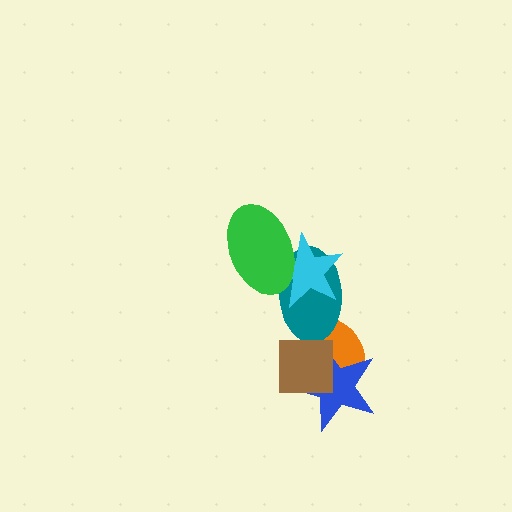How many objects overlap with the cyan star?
2 objects overlap with the cyan star.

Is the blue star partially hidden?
Yes, it is partially covered by another shape.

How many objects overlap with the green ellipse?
2 objects overlap with the green ellipse.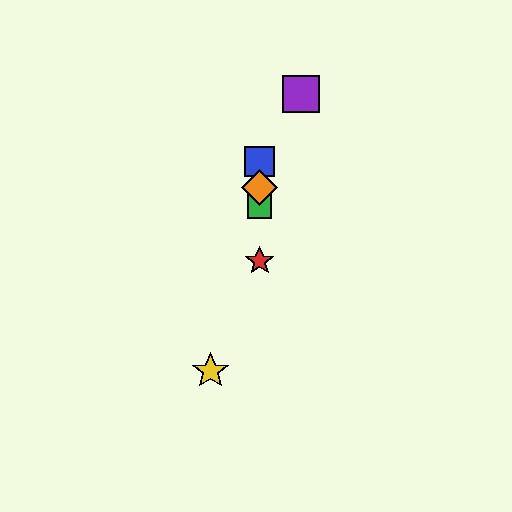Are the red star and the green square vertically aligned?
Yes, both are at x≈260.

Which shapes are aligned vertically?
The red star, the blue square, the green square, the orange diamond are aligned vertically.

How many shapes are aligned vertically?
4 shapes (the red star, the blue square, the green square, the orange diamond) are aligned vertically.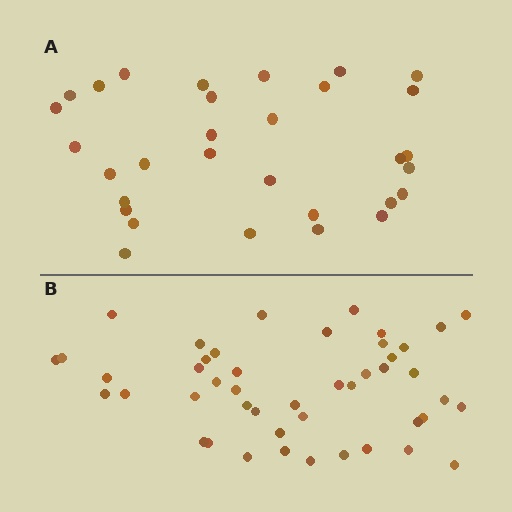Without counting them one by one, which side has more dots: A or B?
Region B (the bottom region) has more dots.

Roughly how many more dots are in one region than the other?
Region B has approximately 15 more dots than region A.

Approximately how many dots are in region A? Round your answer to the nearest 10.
About 30 dots. (The exact count is 31, which rounds to 30.)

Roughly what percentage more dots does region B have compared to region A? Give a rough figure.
About 50% more.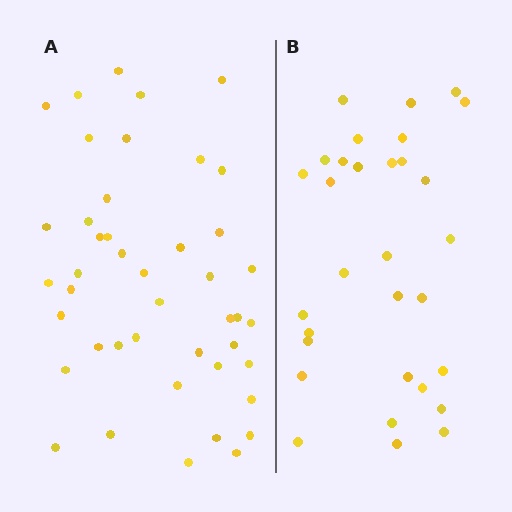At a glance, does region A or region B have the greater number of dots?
Region A (the left region) has more dots.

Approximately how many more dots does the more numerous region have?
Region A has approximately 15 more dots than region B.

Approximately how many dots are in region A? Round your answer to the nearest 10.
About 40 dots. (The exact count is 44, which rounds to 40.)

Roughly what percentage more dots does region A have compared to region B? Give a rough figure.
About 40% more.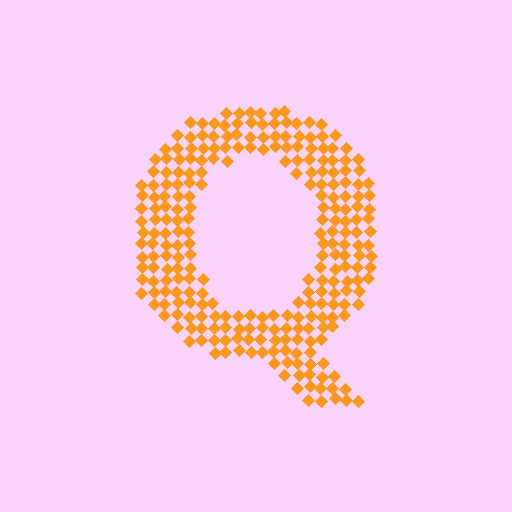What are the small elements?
The small elements are diamonds.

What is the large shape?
The large shape is the letter Q.